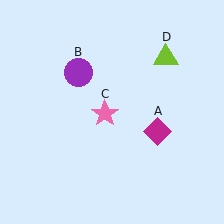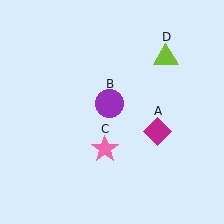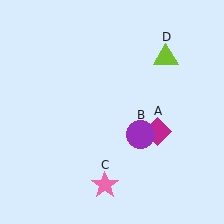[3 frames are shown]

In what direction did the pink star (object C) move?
The pink star (object C) moved down.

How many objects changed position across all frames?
2 objects changed position: purple circle (object B), pink star (object C).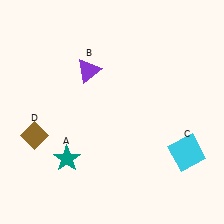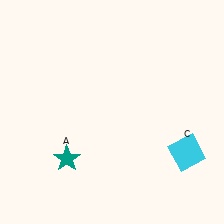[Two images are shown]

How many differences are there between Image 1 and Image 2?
There are 2 differences between the two images.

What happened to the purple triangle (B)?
The purple triangle (B) was removed in Image 2. It was in the top-left area of Image 1.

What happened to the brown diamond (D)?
The brown diamond (D) was removed in Image 2. It was in the bottom-left area of Image 1.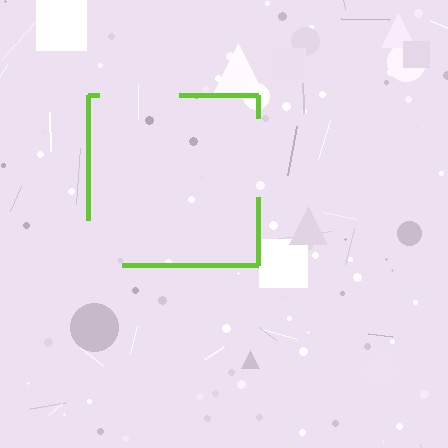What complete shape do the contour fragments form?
The contour fragments form a square.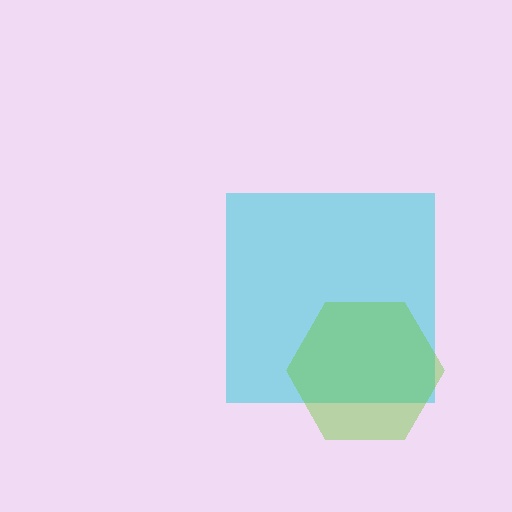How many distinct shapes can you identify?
There are 2 distinct shapes: a cyan square, a lime hexagon.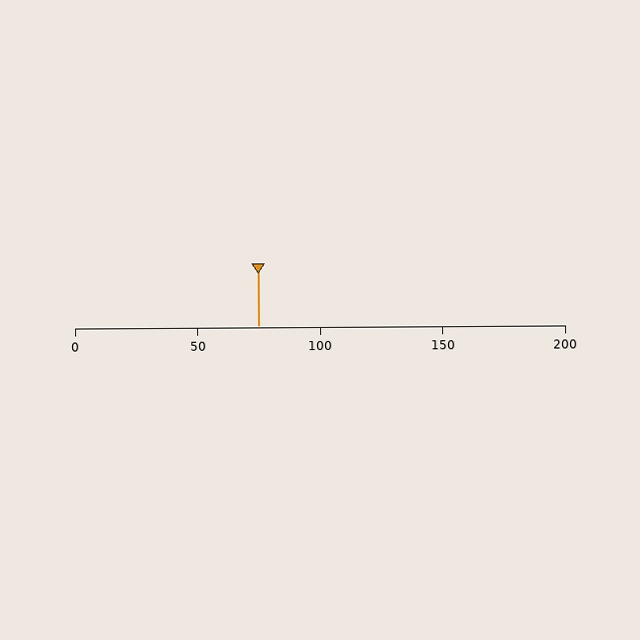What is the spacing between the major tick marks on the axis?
The major ticks are spaced 50 apart.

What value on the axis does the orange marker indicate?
The marker indicates approximately 75.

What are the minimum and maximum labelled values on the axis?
The axis runs from 0 to 200.